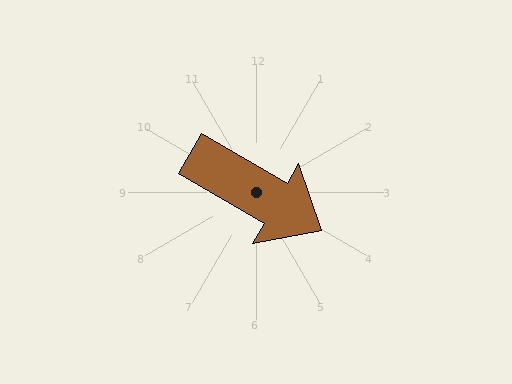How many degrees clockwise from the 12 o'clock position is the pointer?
Approximately 120 degrees.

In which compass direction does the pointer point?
Southeast.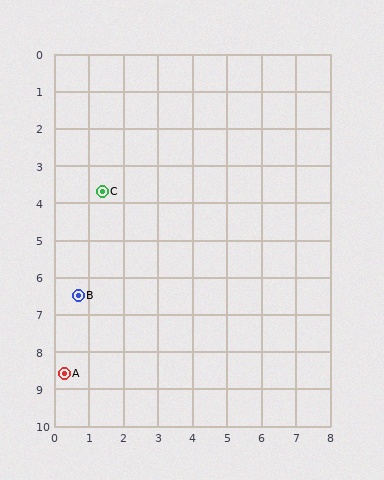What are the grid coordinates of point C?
Point C is at approximately (1.4, 3.7).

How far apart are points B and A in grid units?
Points B and A are about 2.1 grid units apart.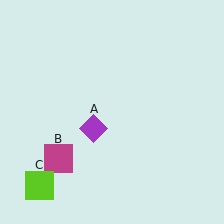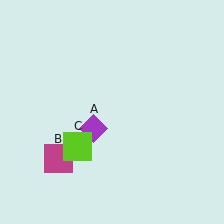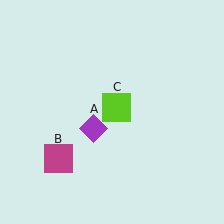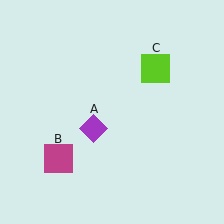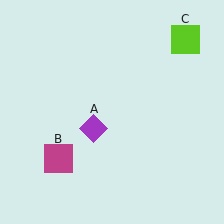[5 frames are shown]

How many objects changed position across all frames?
1 object changed position: lime square (object C).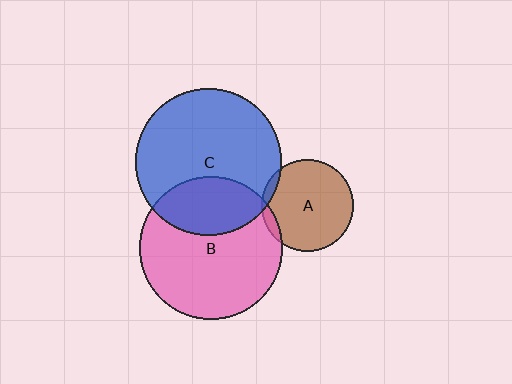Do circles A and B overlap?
Yes.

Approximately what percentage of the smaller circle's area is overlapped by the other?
Approximately 5%.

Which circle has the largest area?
Circle C (blue).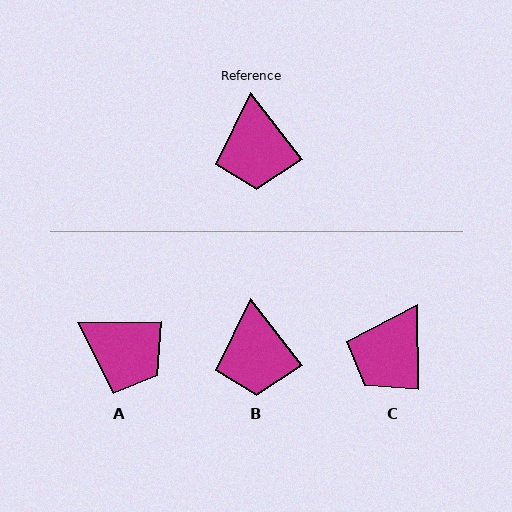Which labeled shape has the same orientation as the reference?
B.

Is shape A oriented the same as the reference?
No, it is off by about 53 degrees.